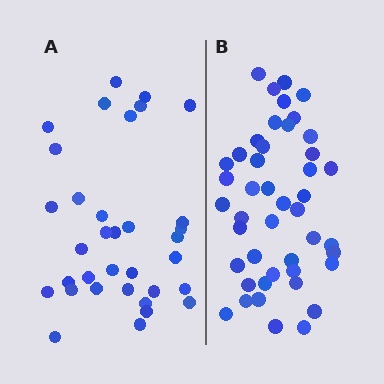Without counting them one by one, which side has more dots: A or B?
Region B (the right region) has more dots.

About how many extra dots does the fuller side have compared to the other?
Region B has roughly 12 or so more dots than region A.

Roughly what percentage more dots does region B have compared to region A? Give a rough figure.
About 30% more.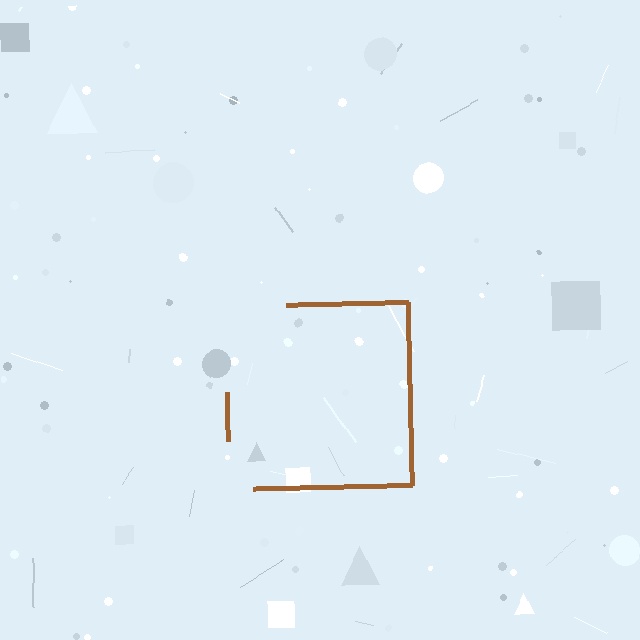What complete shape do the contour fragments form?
The contour fragments form a square.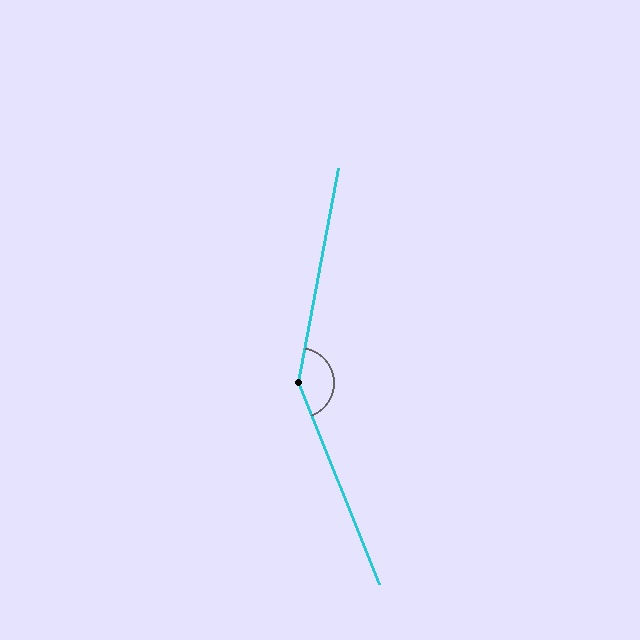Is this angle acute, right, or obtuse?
It is obtuse.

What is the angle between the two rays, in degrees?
Approximately 148 degrees.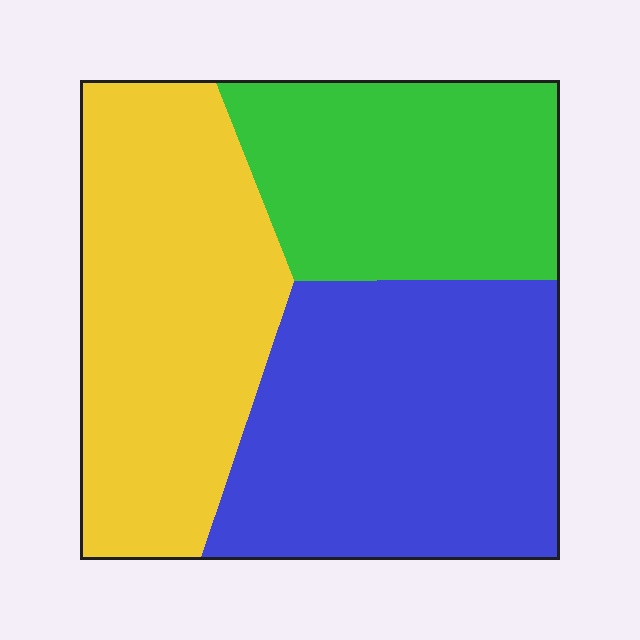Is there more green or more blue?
Blue.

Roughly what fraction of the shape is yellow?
Yellow covers around 35% of the shape.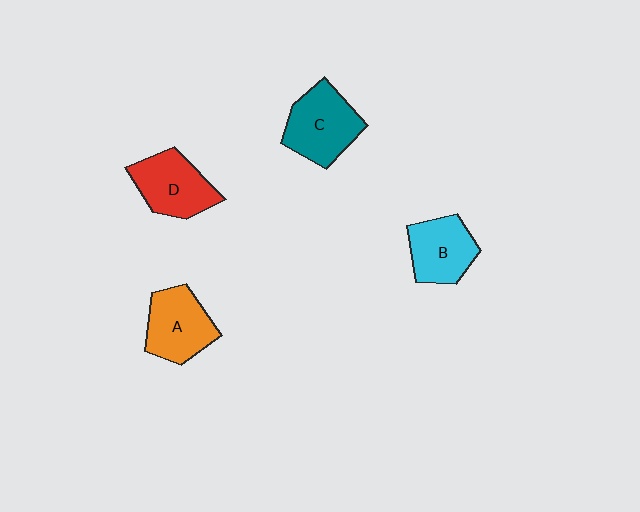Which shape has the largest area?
Shape C (teal).